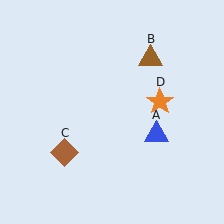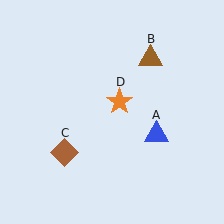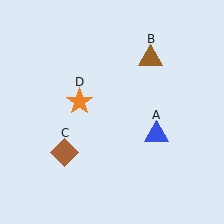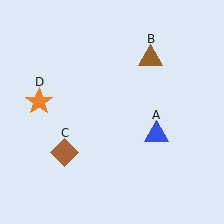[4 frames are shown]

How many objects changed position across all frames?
1 object changed position: orange star (object D).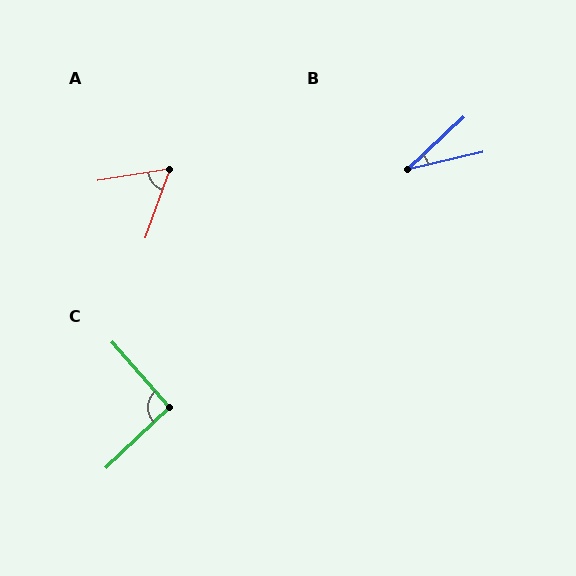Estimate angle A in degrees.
Approximately 62 degrees.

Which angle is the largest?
C, at approximately 93 degrees.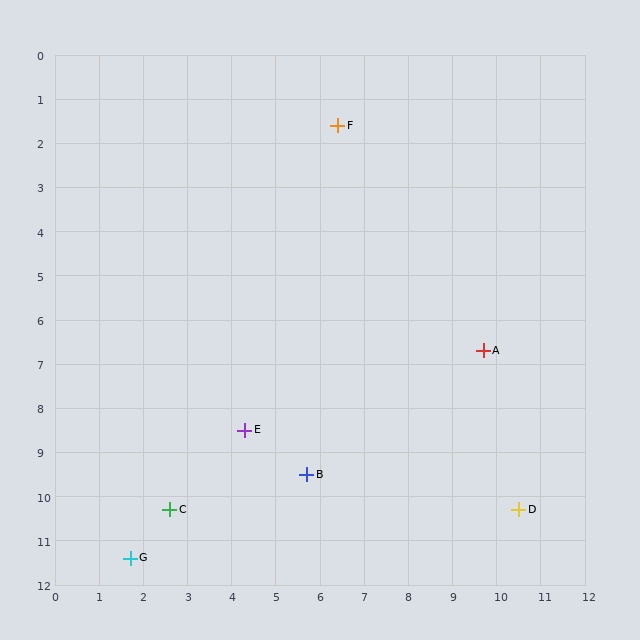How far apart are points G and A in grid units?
Points G and A are about 9.3 grid units apart.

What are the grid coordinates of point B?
Point B is at approximately (5.7, 9.5).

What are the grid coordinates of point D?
Point D is at approximately (10.5, 10.3).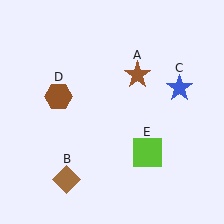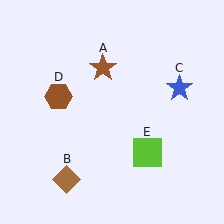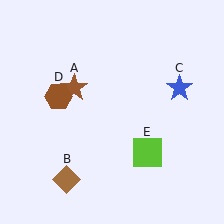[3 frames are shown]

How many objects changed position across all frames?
1 object changed position: brown star (object A).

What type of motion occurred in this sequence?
The brown star (object A) rotated counterclockwise around the center of the scene.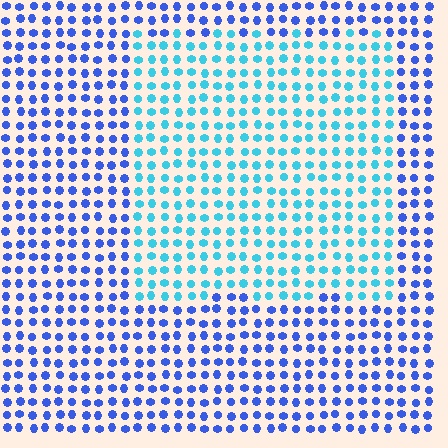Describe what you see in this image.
The image is filled with small blue elements in a uniform arrangement. A rectangle-shaped region is visible where the elements are tinted to a slightly different hue, forming a subtle color boundary.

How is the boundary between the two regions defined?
The boundary is defined purely by a slight shift in hue (about 40 degrees). Spacing, size, and orientation are identical on both sides.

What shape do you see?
I see a rectangle.